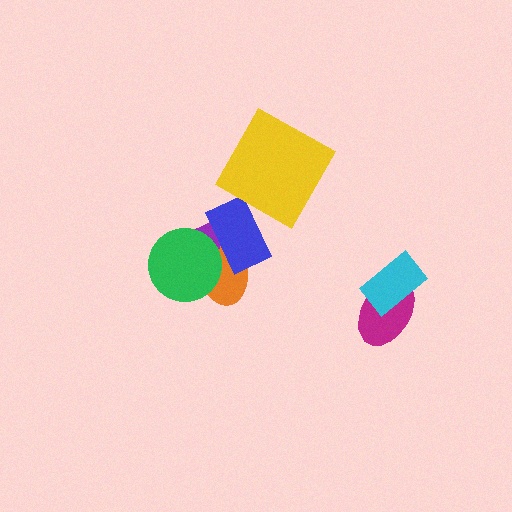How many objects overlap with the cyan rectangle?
1 object overlaps with the cyan rectangle.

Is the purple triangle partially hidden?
Yes, it is partially covered by another shape.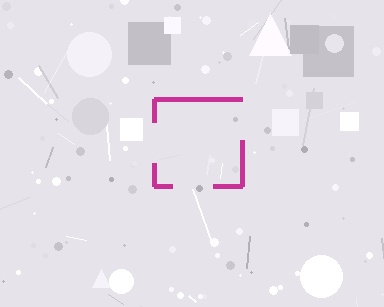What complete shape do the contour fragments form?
The contour fragments form a square.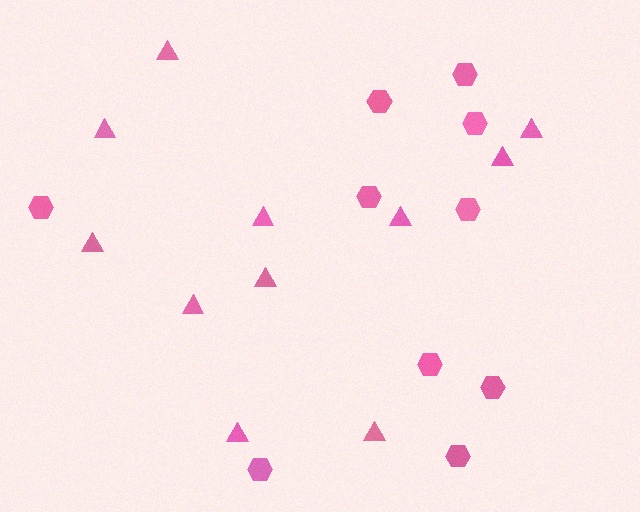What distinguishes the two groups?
There are 2 groups: one group of hexagons (10) and one group of triangles (11).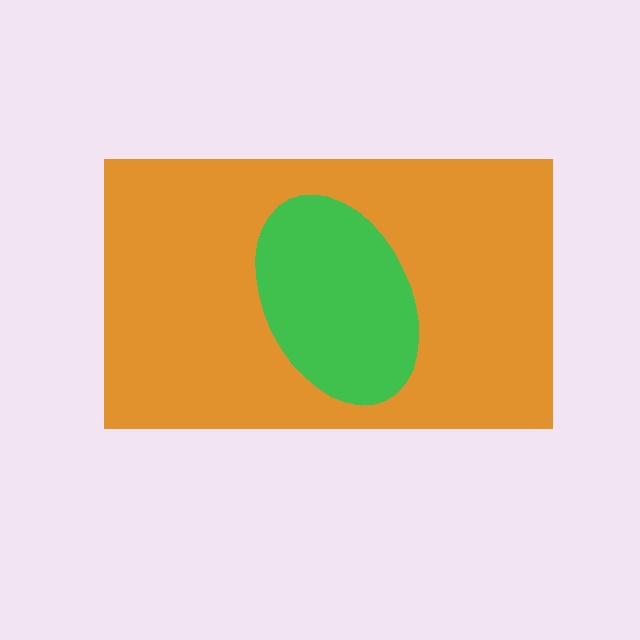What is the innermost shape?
The green ellipse.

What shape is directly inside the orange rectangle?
The green ellipse.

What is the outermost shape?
The orange rectangle.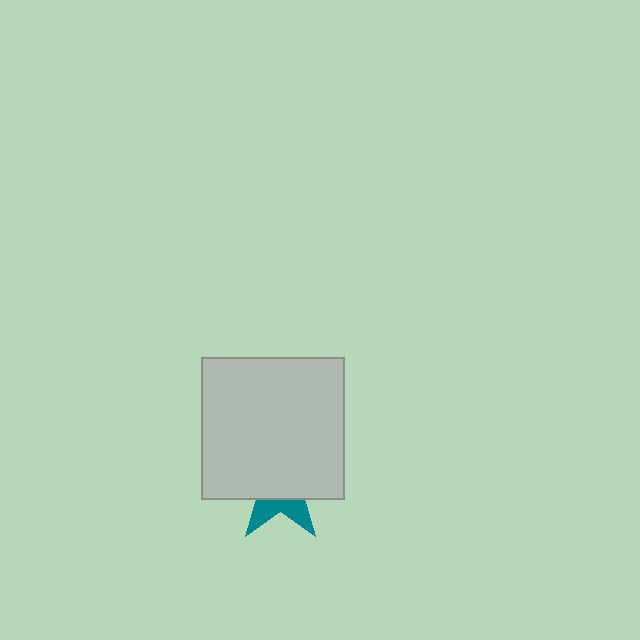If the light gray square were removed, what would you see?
You would see the complete teal star.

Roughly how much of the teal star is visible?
A small part of it is visible (roughly 32%).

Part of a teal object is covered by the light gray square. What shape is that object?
It is a star.